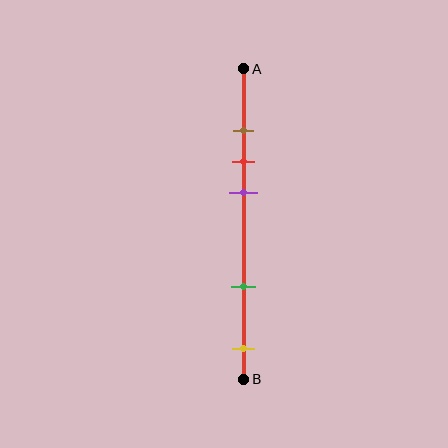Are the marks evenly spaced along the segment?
No, the marks are not evenly spaced.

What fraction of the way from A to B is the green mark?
The green mark is approximately 70% (0.7) of the way from A to B.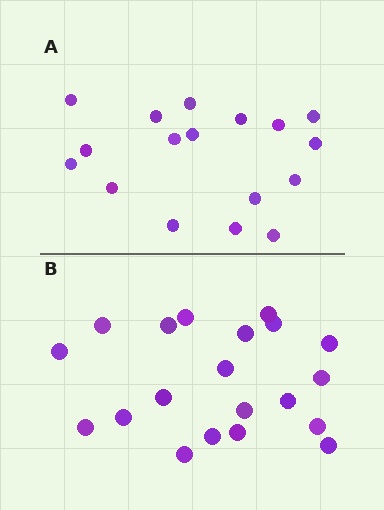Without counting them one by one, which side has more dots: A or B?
Region B (the bottom region) has more dots.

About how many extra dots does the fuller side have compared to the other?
Region B has just a few more — roughly 2 or 3 more dots than region A.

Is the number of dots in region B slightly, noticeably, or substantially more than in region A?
Region B has only slightly more — the two regions are fairly close. The ratio is roughly 1.2 to 1.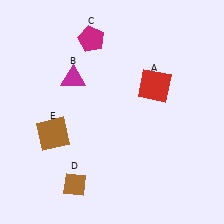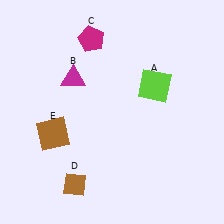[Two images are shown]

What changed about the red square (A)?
In Image 1, A is red. In Image 2, it changed to lime.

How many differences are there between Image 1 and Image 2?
There is 1 difference between the two images.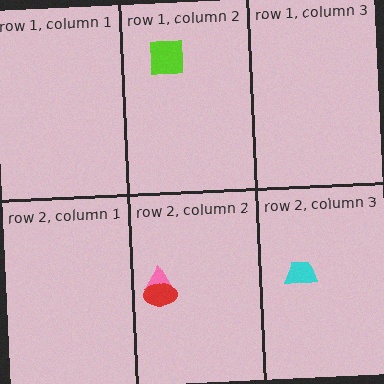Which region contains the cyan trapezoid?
The row 2, column 3 region.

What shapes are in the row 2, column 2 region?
The pink triangle, the red ellipse.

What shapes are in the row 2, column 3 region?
The cyan trapezoid.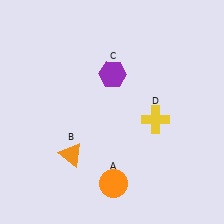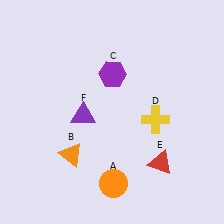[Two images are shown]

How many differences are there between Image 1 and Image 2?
There are 2 differences between the two images.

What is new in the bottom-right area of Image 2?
A red triangle (E) was added in the bottom-right area of Image 2.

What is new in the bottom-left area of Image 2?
A purple triangle (F) was added in the bottom-left area of Image 2.